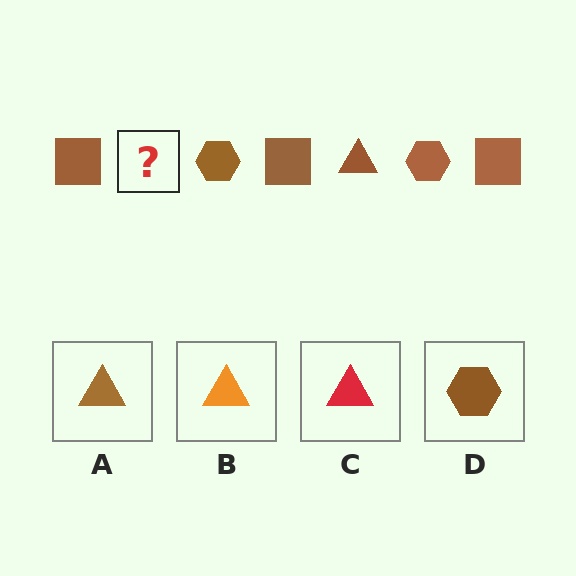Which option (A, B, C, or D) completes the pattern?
A.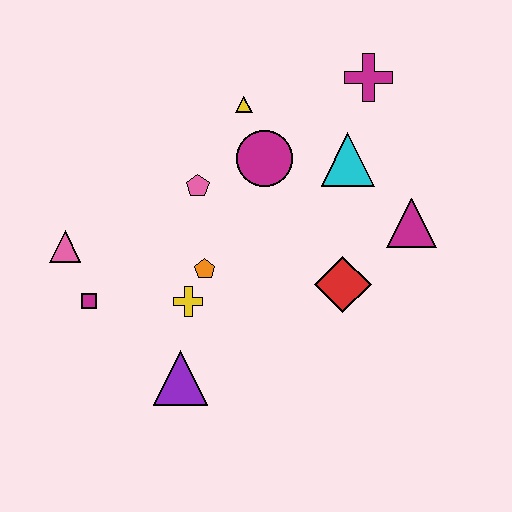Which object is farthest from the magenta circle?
The purple triangle is farthest from the magenta circle.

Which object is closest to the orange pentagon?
The yellow cross is closest to the orange pentagon.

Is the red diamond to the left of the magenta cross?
Yes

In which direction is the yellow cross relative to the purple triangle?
The yellow cross is above the purple triangle.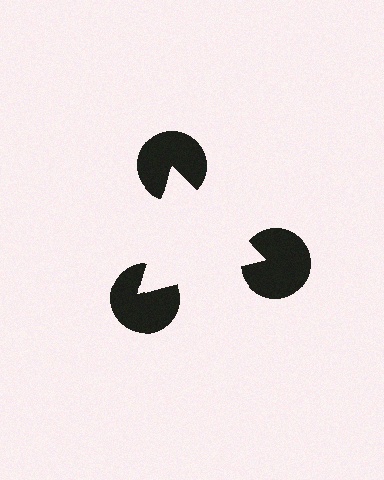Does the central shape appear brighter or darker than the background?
It typically appears slightly brighter than the background, even though no actual brightness change is drawn.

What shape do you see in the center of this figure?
An illusory triangle — its edges are inferred from the aligned wedge cuts in the pac-man discs, not physically drawn.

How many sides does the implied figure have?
3 sides.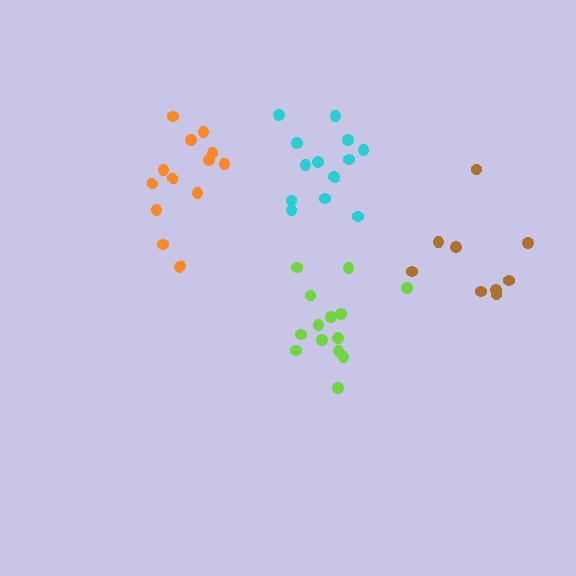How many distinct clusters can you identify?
There are 4 distinct clusters.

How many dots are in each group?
Group 1: 14 dots, Group 2: 13 dots, Group 3: 13 dots, Group 4: 9 dots (49 total).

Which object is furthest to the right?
The brown cluster is rightmost.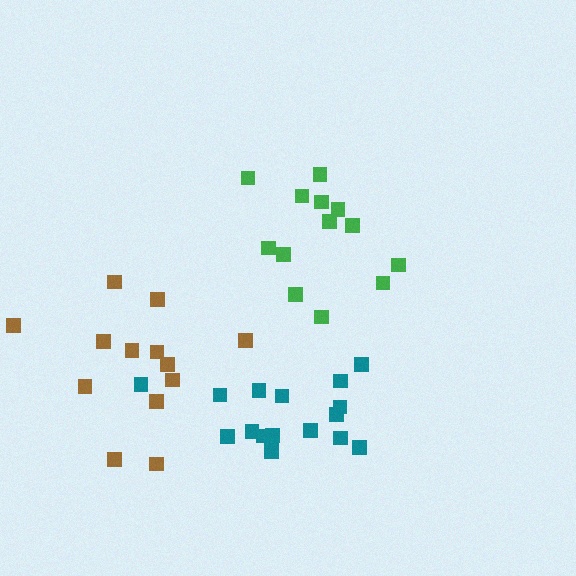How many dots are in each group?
Group 1: 17 dots, Group 2: 13 dots, Group 3: 13 dots (43 total).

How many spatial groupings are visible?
There are 3 spatial groupings.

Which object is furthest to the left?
The brown cluster is leftmost.